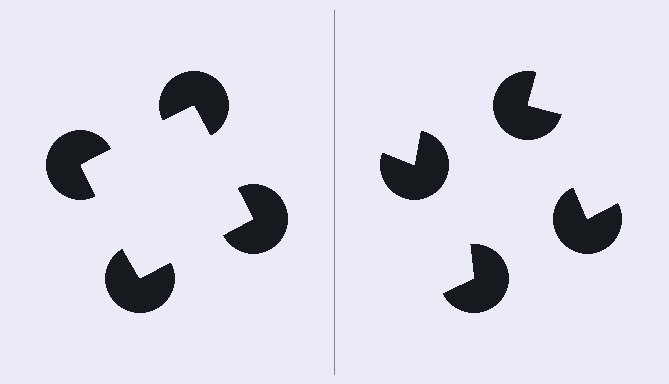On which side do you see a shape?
An illusory square appears on the left side. On the right side the wedge cuts are rotated, so no coherent shape forms.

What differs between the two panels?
The pac-man discs are positioned identically on both sides; only the wedge orientations differ. On the left they align to a square; on the right they are misaligned.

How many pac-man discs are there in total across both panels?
8 — 4 on each side.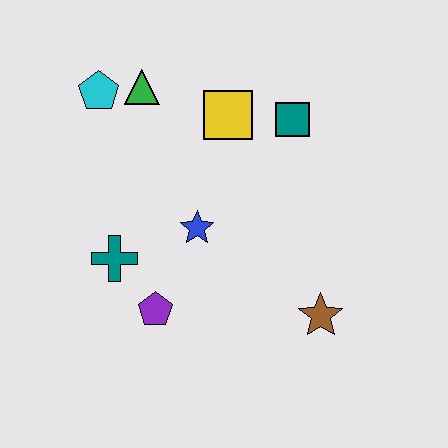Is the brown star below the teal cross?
Yes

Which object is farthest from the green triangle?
The brown star is farthest from the green triangle.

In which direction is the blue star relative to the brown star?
The blue star is to the left of the brown star.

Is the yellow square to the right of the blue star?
Yes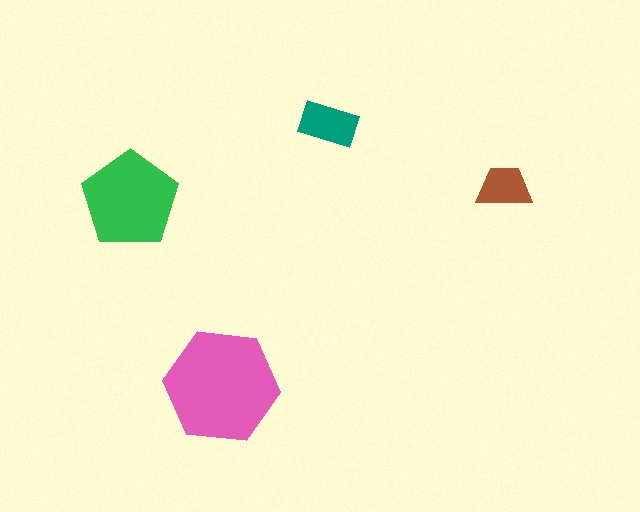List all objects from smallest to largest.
The brown trapezoid, the teal rectangle, the green pentagon, the pink hexagon.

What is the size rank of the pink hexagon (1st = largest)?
1st.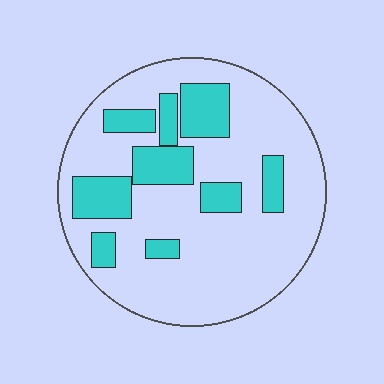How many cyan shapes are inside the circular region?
9.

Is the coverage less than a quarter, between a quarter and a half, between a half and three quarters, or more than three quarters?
Less than a quarter.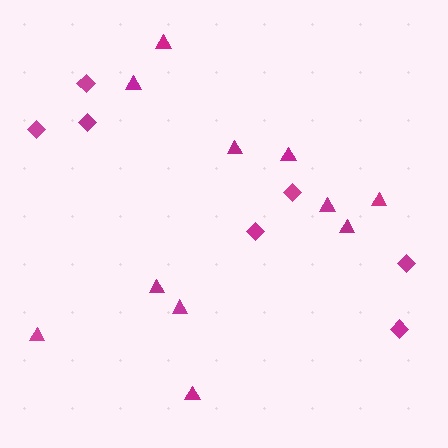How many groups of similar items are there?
There are 2 groups: one group of diamonds (7) and one group of triangles (11).